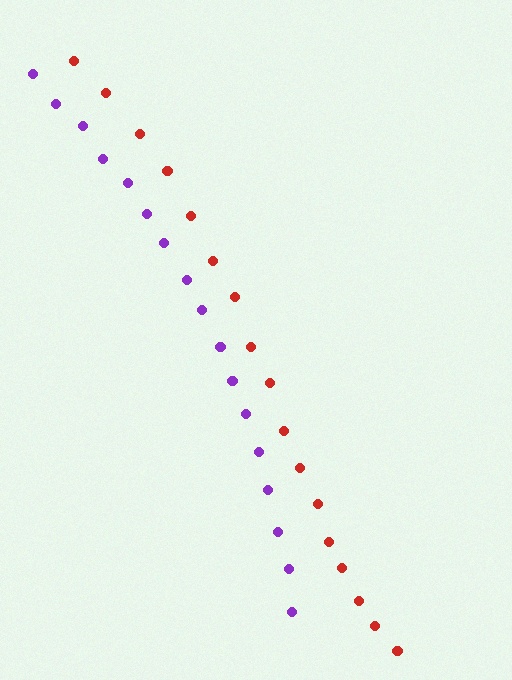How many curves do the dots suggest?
There are 2 distinct paths.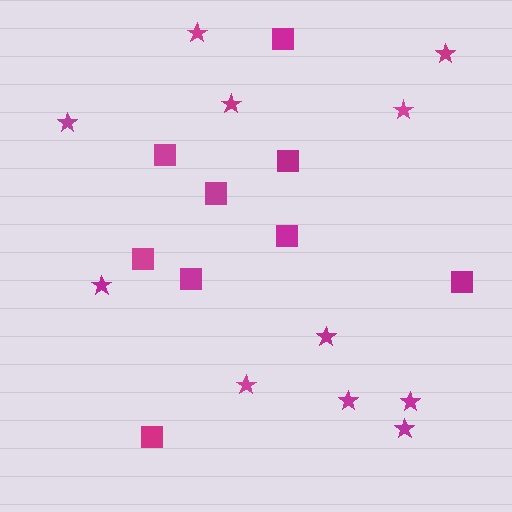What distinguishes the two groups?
There are 2 groups: one group of stars (11) and one group of squares (9).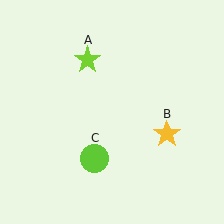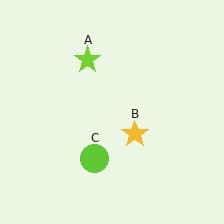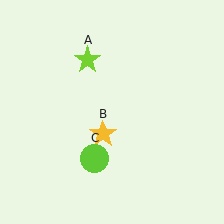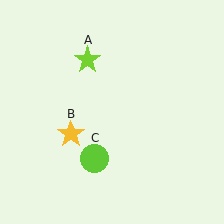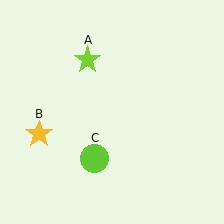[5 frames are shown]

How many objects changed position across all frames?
1 object changed position: yellow star (object B).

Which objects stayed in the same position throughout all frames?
Lime star (object A) and lime circle (object C) remained stationary.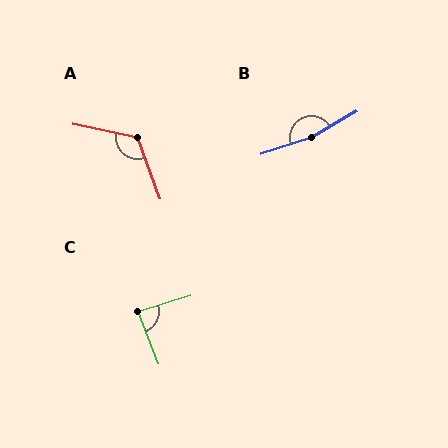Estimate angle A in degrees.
Approximately 122 degrees.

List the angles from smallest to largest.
C (86°), A (122°), B (167°).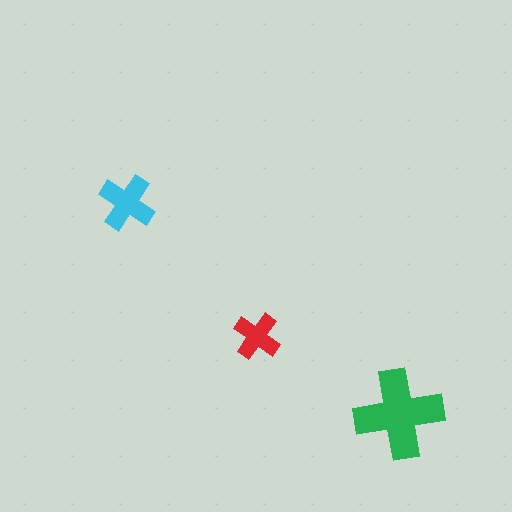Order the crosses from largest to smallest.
the green one, the cyan one, the red one.